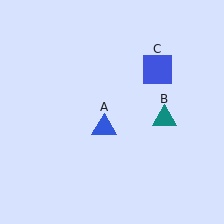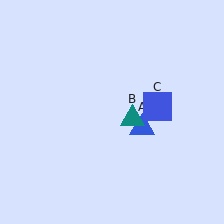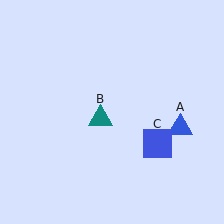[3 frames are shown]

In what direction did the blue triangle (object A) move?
The blue triangle (object A) moved right.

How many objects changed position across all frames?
3 objects changed position: blue triangle (object A), teal triangle (object B), blue square (object C).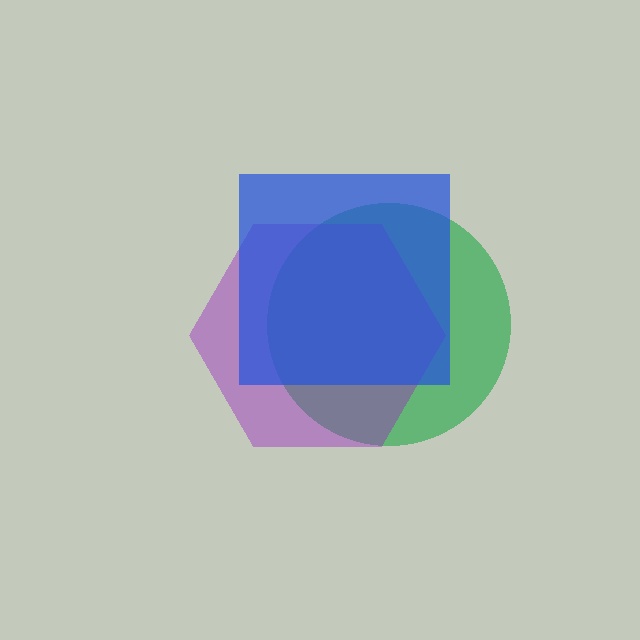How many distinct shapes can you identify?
There are 3 distinct shapes: a green circle, a purple hexagon, a blue square.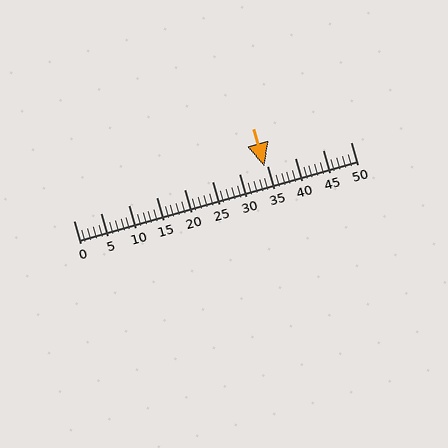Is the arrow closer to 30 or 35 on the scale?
The arrow is closer to 35.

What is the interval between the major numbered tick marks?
The major tick marks are spaced 5 units apart.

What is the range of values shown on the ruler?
The ruler shows values from 0 to 50.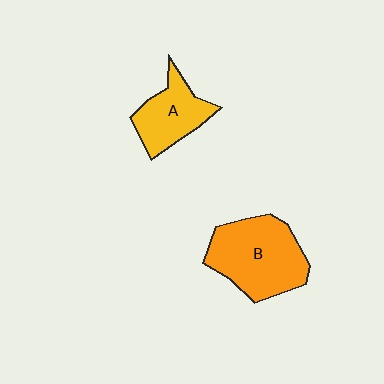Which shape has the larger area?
Shape B (orange).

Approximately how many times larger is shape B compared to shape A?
Approximately 1.6 times.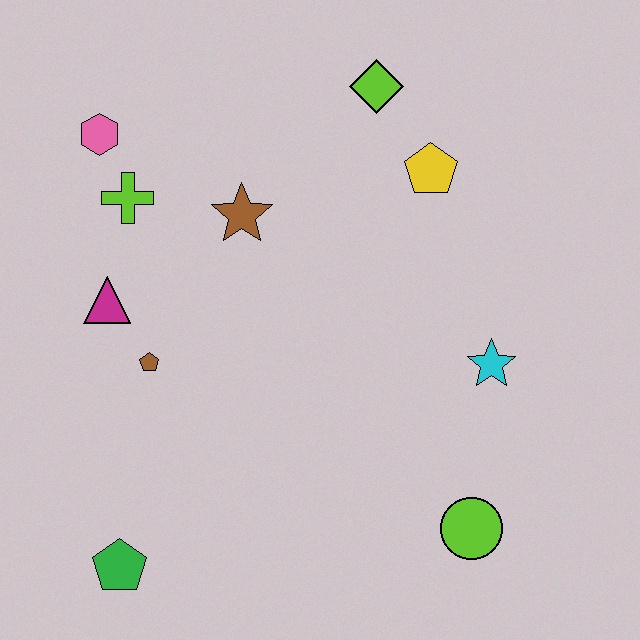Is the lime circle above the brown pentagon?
No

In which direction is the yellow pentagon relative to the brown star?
The yellow pentagon is to the right of the brown star.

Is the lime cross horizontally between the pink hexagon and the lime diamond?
Yes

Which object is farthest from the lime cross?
The lime circle is farthest from the lime cross.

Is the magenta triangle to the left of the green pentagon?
Yes